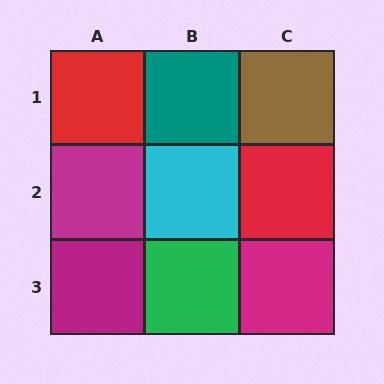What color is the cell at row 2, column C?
Red.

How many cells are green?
1 cell is green.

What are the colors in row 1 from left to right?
Red, teal, brown.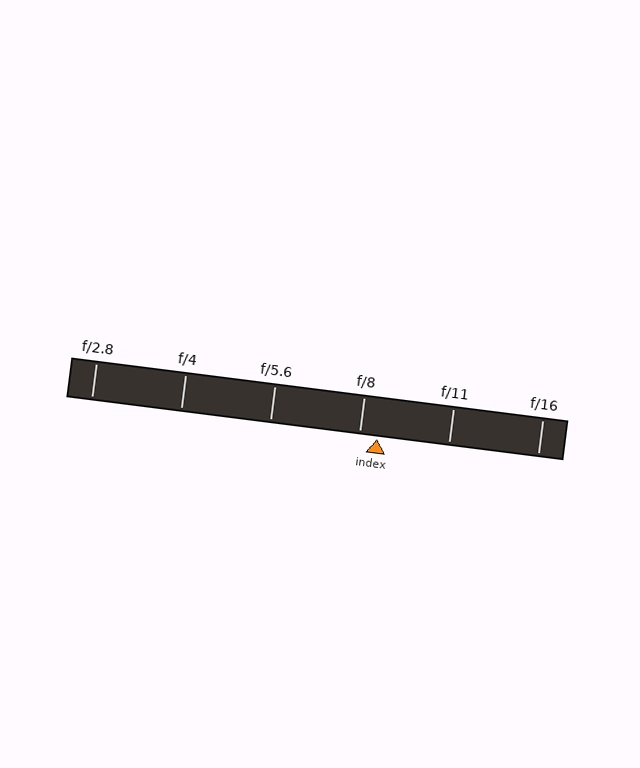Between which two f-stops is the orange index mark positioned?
The index mark is between f/8 and f/11.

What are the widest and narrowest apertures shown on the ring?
The widest aperture shown is f/2.8 and the narrowest is f/16.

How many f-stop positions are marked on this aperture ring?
There are 6 f-stop positions marked.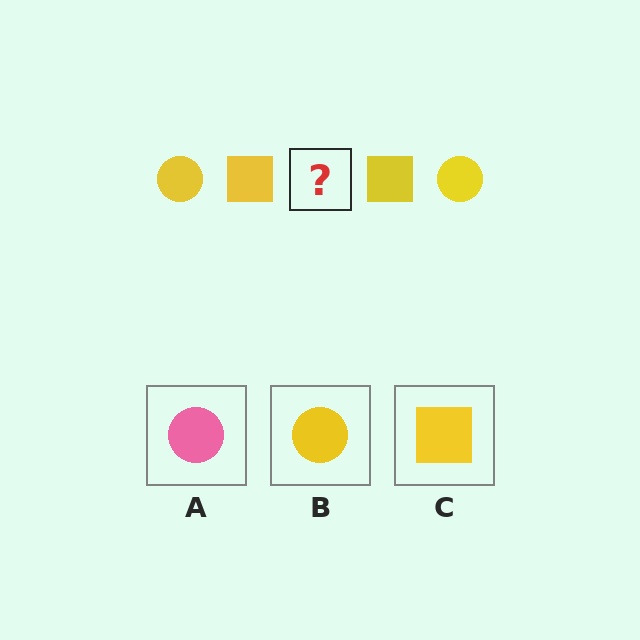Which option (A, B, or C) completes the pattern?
B.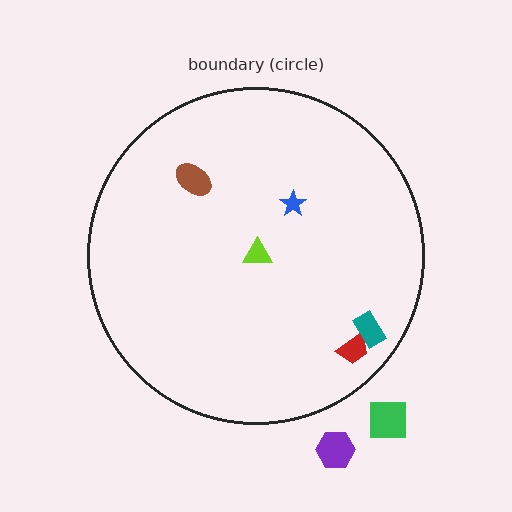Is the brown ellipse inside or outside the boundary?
Inside.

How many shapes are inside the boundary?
5 inside, 2 outside.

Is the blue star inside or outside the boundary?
Inside.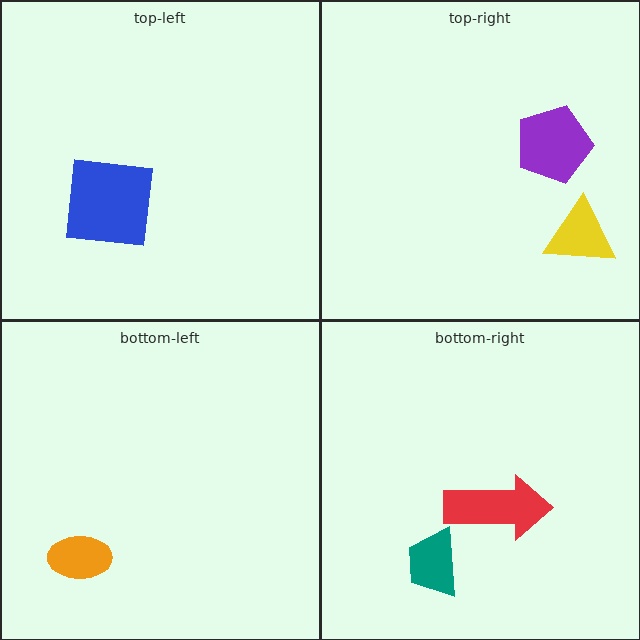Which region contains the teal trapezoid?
The bottom-right region.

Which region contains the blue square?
The top-left region.